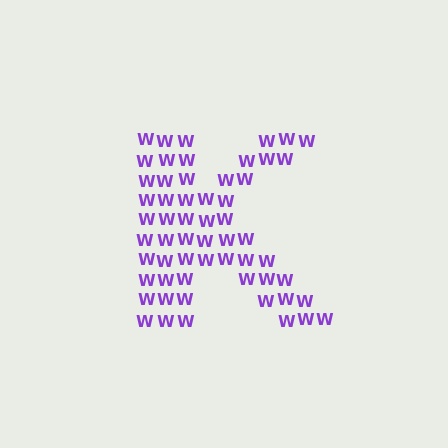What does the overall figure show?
The overall figure shows the letter K.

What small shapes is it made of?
It is made of small letter W's.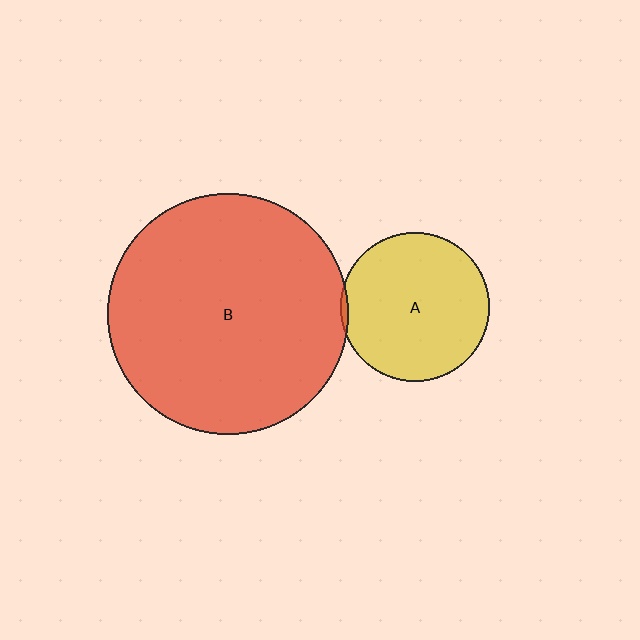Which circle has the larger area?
Circle B (red).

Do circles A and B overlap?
Yes.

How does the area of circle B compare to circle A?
Approximately 2.6 times.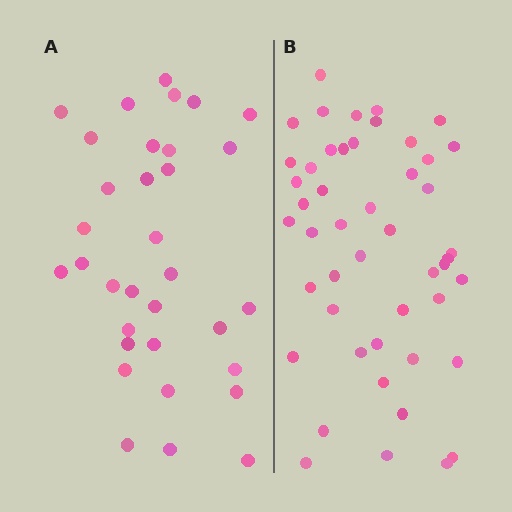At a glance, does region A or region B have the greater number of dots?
Region B (the right region) has more dots.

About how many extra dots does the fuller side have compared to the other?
Region B has approximately 15 more dots than region A.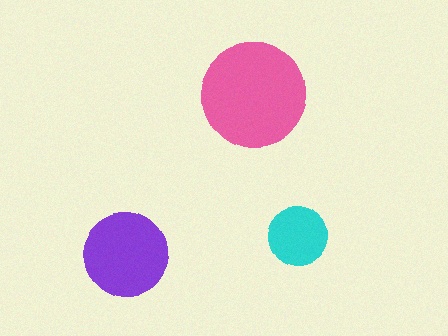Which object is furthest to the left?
The purple circle is leftmost.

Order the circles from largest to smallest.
the pink one, the purple one, the cyan one.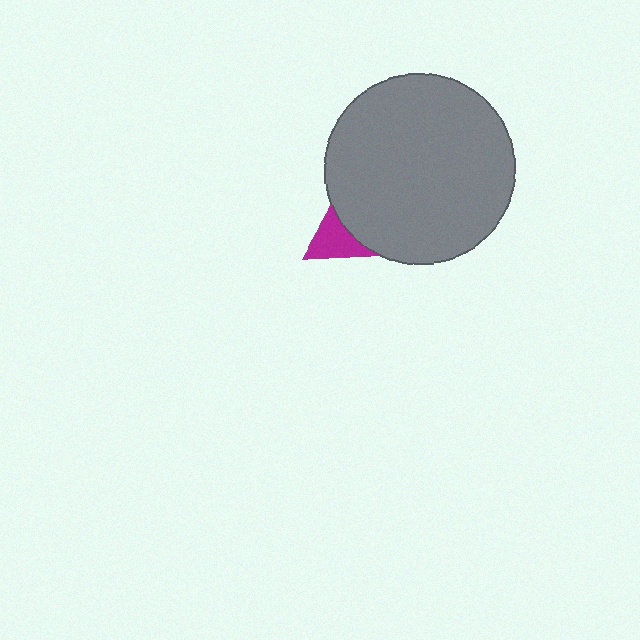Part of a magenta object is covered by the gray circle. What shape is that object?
It is a triangle.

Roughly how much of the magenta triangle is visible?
A small part of it is visible (roughly 32%).